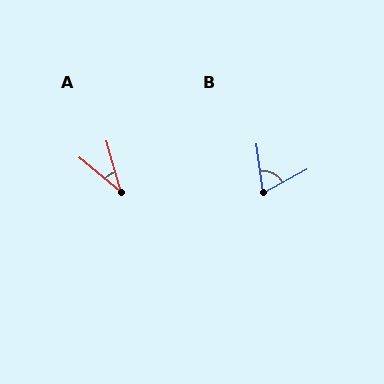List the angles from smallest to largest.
A (35°), B (68°).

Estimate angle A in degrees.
Approximately 35 degrees.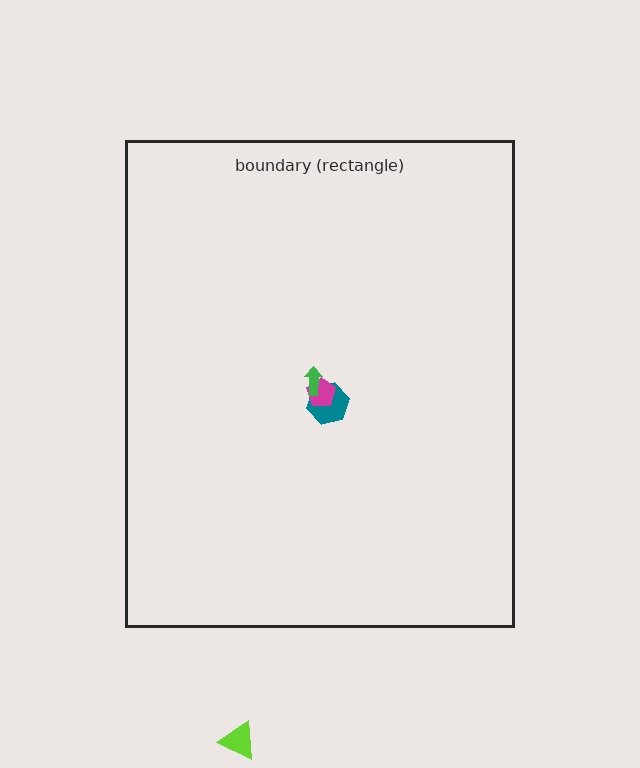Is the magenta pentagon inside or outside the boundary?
Inside.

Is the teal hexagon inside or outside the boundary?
Inside.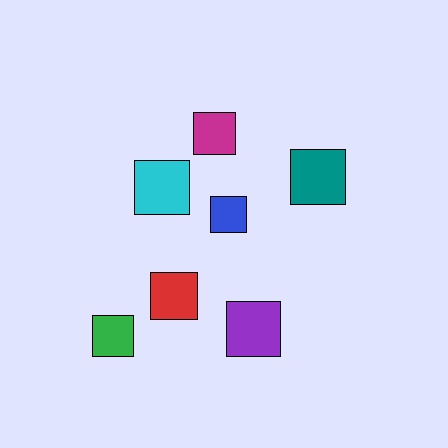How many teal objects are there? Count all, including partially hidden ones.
There is 1 teal object.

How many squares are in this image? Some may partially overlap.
There are 7 squares.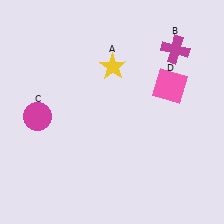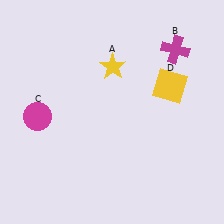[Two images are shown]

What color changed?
The square (D) changed from pink in Image 1 to yellow in Image 2.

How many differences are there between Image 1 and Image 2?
There is 1 difference between the two images.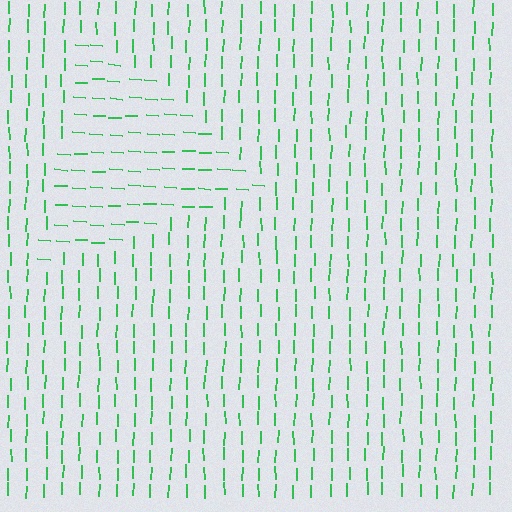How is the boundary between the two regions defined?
The boundary is defined purely by a change in line orientation (approximately 88 degrees difference). All lines are the same color and thickness.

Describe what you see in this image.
The image is filled with small green line segments. A triangle region in the image has lines oriented differently from the surrounding lines, creating a visible texture boundary.